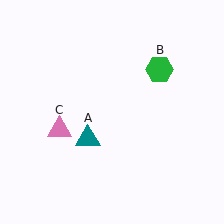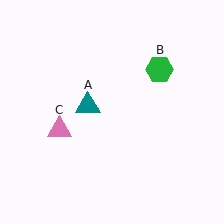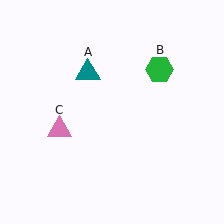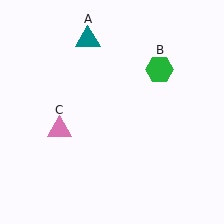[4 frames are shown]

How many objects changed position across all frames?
1 object changed position: teal triangle (object A).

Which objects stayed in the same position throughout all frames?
Green hexagon (object B) and pink triangle (object C) remained stationary.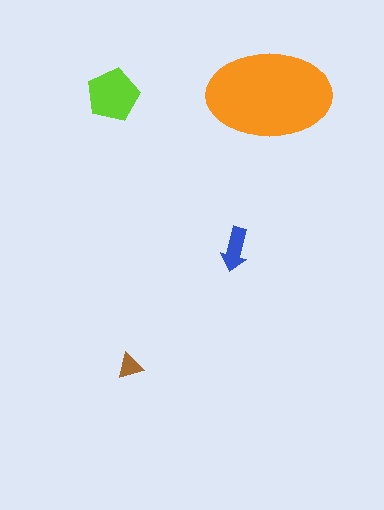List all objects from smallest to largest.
The brown triangle, the blue arrow, the lime pentagon, the orange ellipse.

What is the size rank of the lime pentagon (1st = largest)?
2nd.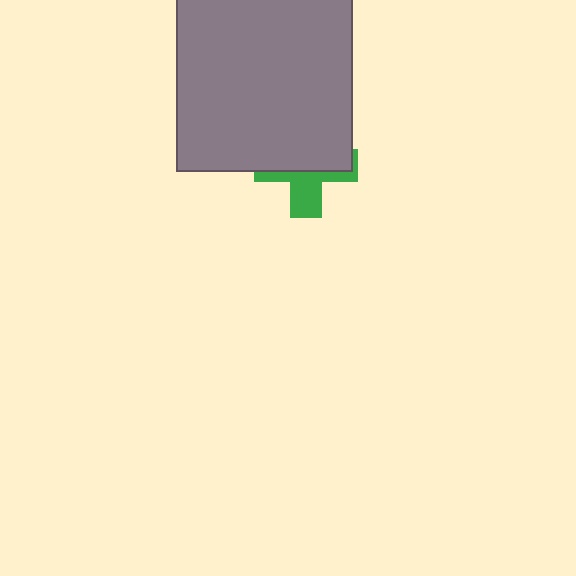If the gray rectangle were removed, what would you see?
You would see the complete green cross.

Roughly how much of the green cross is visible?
A small part of it is visible (roughly 40%).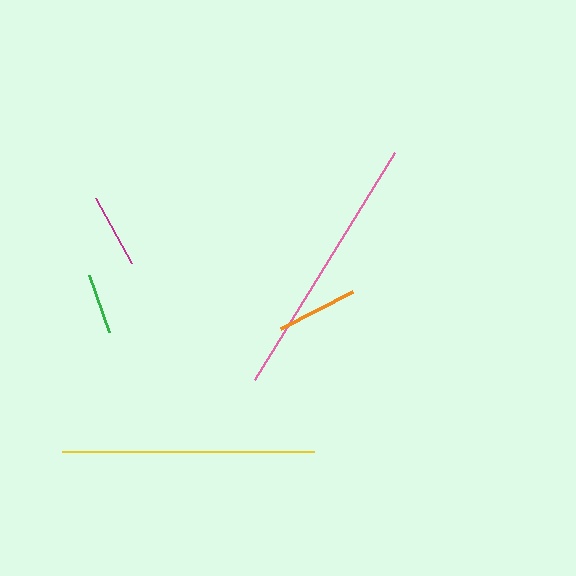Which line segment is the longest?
The pink line is the longest at approximately 266 pixels.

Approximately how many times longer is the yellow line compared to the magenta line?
The yellow line is approximately 3.4 times the length of the magenta line.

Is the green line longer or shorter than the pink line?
The pink line is longer than the green line.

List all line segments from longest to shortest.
From longest to shortest: pink, yellow, orange, magenta, green.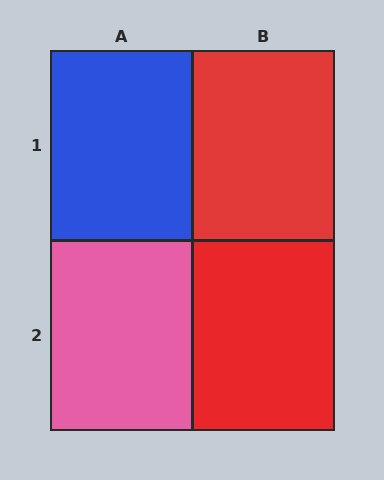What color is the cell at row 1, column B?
Red.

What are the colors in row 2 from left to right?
Pink, red.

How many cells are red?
2 cells are red.